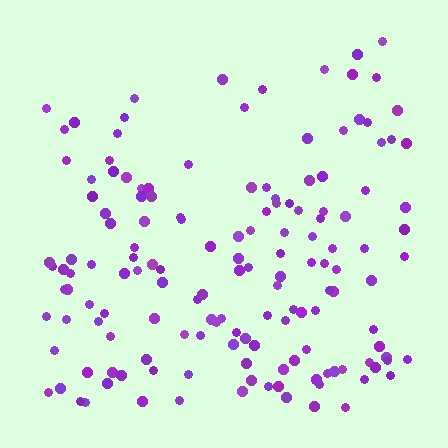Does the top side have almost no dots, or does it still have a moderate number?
Still a moderate number, just noticeably fewer than the bottom.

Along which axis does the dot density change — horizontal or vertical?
Vertical.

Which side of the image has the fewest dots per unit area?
The top.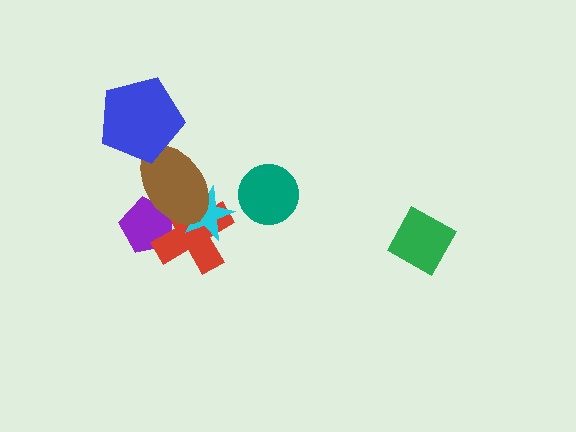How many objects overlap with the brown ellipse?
4 objects overlap with the brown ellipse.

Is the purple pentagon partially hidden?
Yes, it is partially covered by another shape.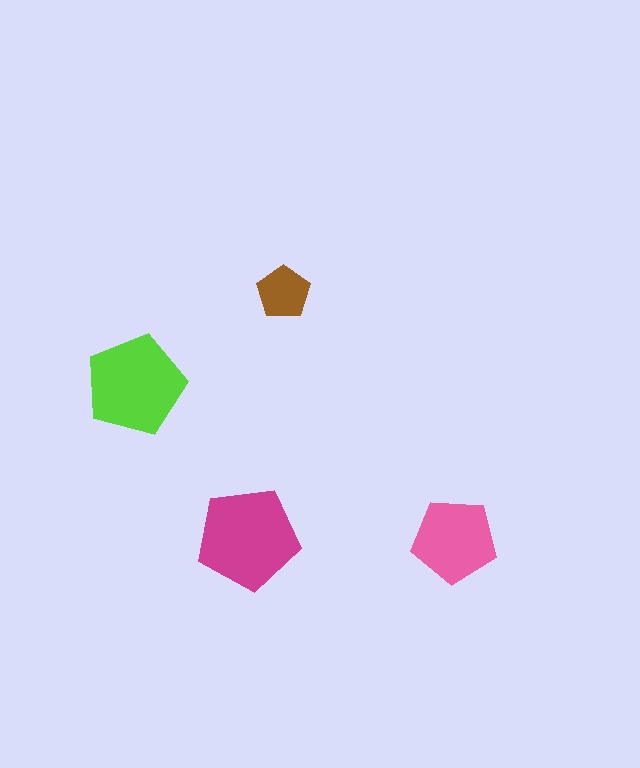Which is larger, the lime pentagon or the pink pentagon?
The lime one.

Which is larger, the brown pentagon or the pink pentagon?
The pink one.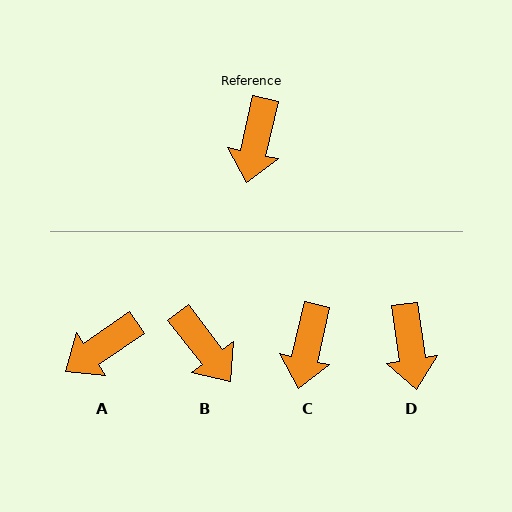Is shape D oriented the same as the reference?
No, it is off by about 20 degrees.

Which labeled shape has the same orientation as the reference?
C.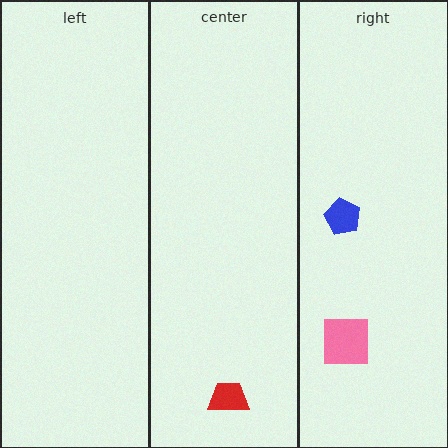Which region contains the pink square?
The right region.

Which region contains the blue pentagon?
The right region.